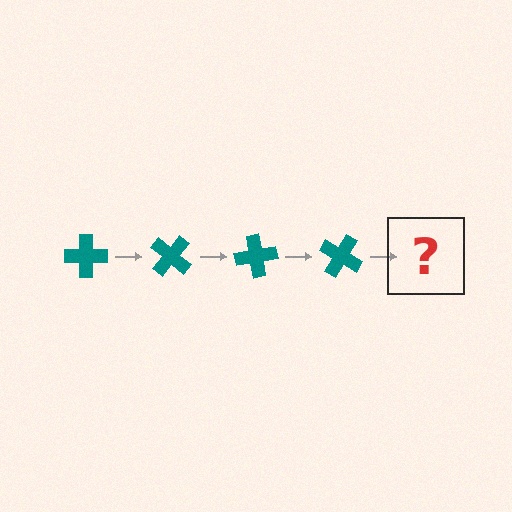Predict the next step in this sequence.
The next step is a teal cross rotated 160 degrees.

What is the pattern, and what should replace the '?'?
The pattern is that the cross rotates 40 degrees each step. The '?' should be a teal cross rotated 160 degrees.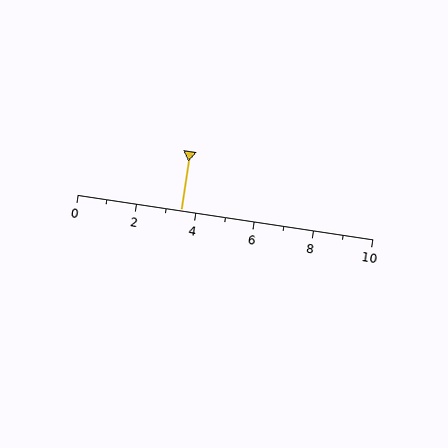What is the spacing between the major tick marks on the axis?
The major ticks are spaced 2 apart.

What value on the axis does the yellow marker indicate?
The marker indicates approximately 3.5.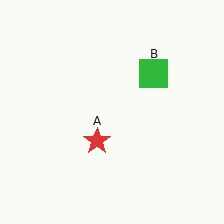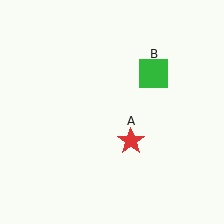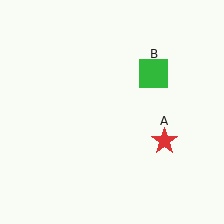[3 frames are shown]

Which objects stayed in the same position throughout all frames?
Green square (object B) remained stationary.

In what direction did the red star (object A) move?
The red star (object A) moved right.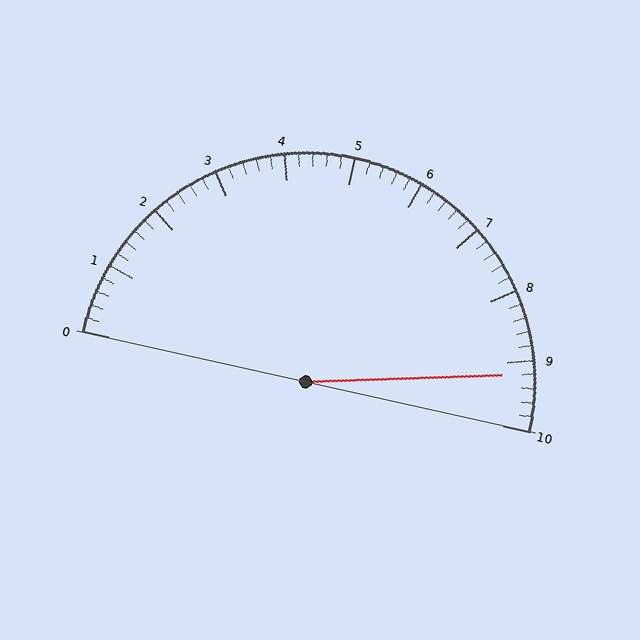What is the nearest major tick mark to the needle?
The nearest major tick mark is 9.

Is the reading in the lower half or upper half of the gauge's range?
The reading is in the upper half of the range (0 to 10).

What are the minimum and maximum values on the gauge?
The gauge ranges from 0 to 10.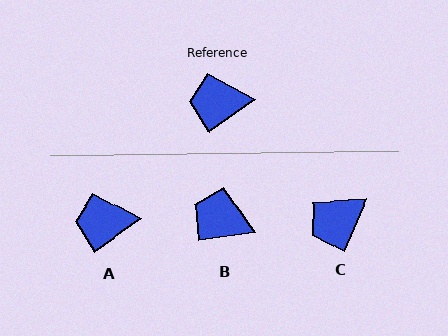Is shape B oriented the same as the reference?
No, it is off by about 27 degrees.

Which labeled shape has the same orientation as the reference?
A.